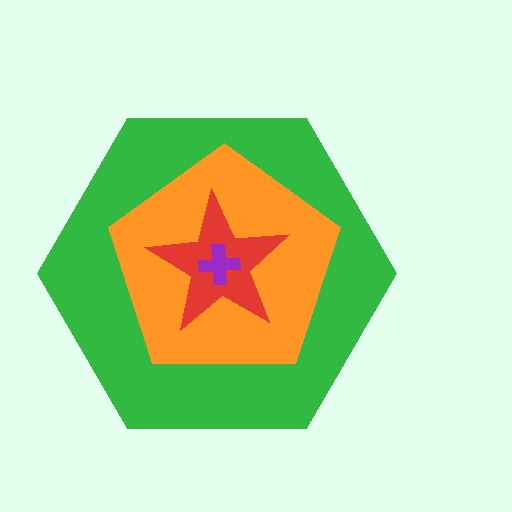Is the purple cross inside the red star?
Yes.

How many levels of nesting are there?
4.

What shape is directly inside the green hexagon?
The orange pentagon.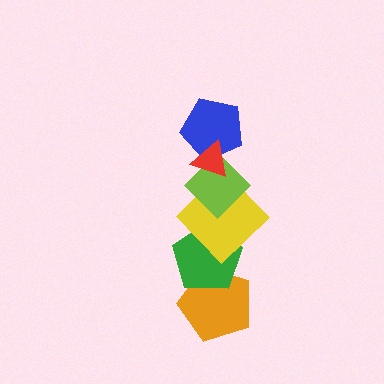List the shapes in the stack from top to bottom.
From top to bottom: the red triangle, the blue pentagon, the lime diamond, the yellow diamond, the green pentagon, the orange pentagon.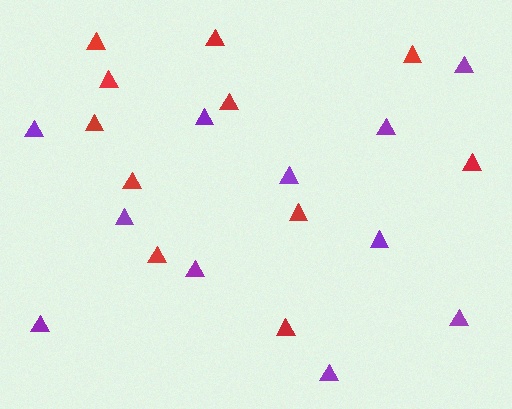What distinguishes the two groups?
There are 2 groups: one group of purple triangles (11) and one group of red triangles (11).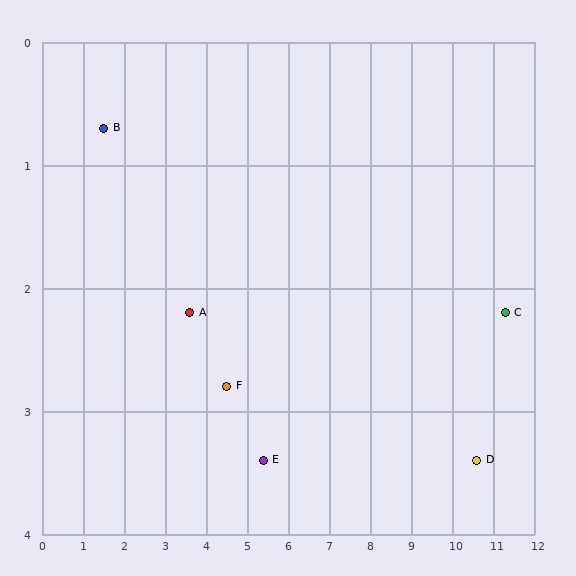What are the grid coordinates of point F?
Point F is at approximately (4.5, 2.8).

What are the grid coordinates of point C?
Point C is at approximately (11.3, 2.2).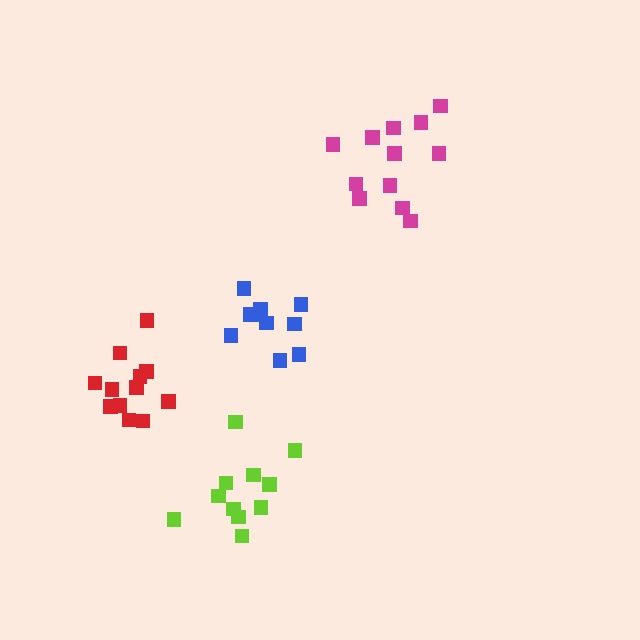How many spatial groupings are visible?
There are 4 spatial groupings.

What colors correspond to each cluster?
The clusters are colored: lime, magenta, red, blue.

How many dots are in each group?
Group 1: 11 dots, Group 2: 12 dots, Group 3: 12 dots, Group 4: 10 dots (45 total).